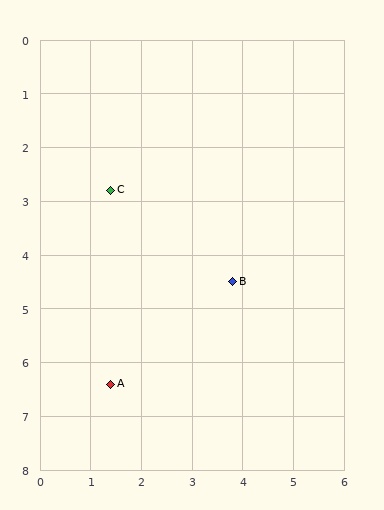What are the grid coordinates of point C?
Point C is at approximately (1.4, 2.8).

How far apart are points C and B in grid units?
Points C and B are about 2.9 grid units apart.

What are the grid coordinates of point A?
Point A is at approximately (1.4, 6.4).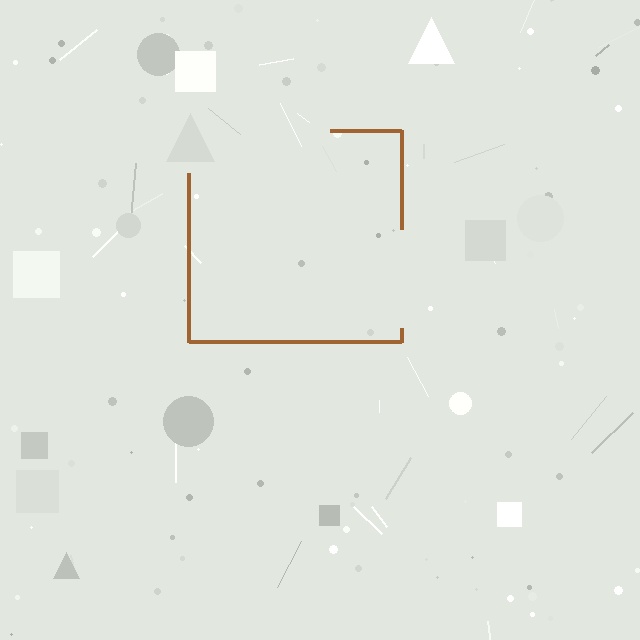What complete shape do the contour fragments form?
The contour fragments form a square.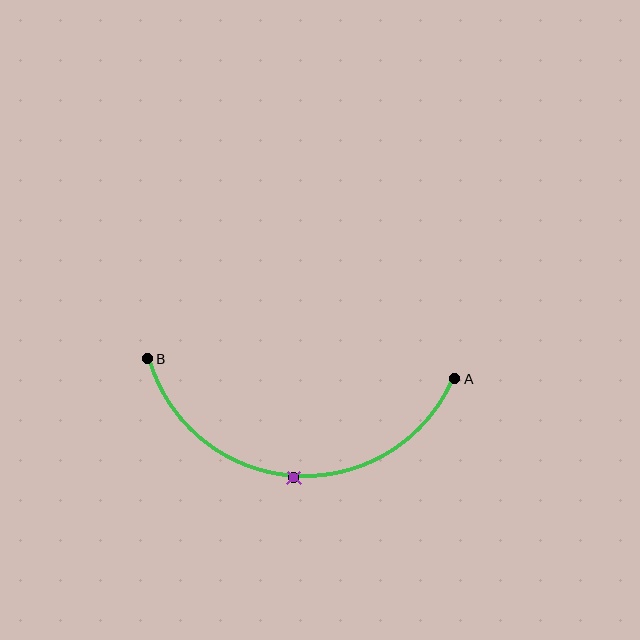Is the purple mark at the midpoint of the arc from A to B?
Yes. The purple mark lies on the arc at equal arc-length from both A and B — it is the arc midpoint.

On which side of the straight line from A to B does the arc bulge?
The arc bulges below the straight line connecting A and B.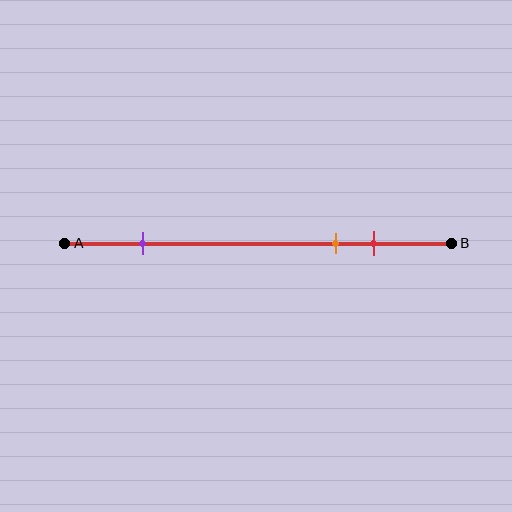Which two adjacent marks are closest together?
The orange and red marks are the closest adjacent pair.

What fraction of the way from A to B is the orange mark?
The orange mark is approximately 70% (0.7) of the way from A to B.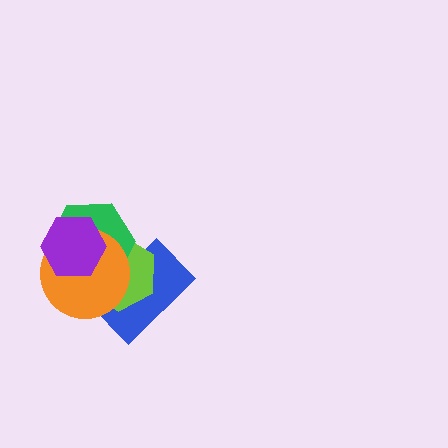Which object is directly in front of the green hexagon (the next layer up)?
The orange circle is directly in front of the green hexagon.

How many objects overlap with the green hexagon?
4 objects overlap with the green hexagon.